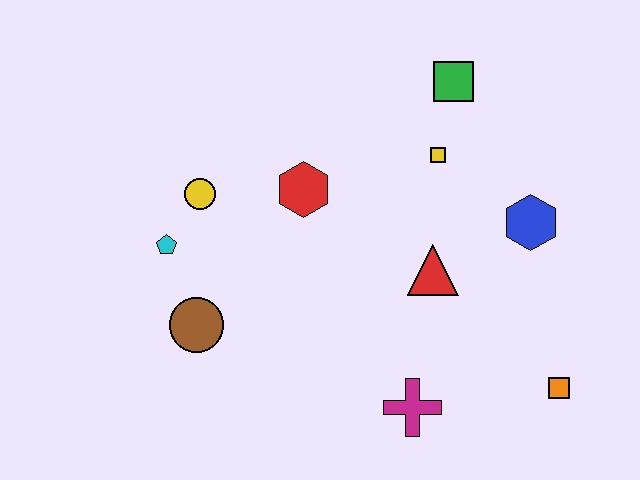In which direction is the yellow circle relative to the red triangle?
The yellow circle is to the left of the red triangle.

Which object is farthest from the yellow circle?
The orange square is farthest from the yellow circle.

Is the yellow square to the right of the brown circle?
Yes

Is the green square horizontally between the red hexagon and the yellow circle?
No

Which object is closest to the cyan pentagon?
The yellow circle is closest to the cyan pentagon.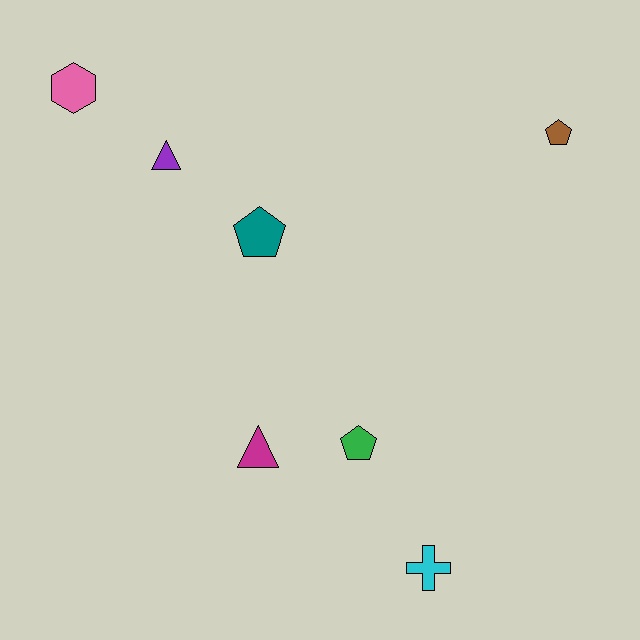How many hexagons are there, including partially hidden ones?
There is 1 hexagon.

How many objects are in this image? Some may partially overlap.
There are 7 objects.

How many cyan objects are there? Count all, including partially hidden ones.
There is 1 cyan object.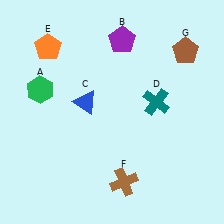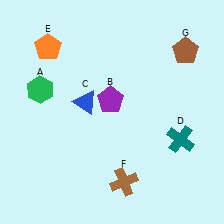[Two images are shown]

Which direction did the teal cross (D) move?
The teal cross (D) moved down.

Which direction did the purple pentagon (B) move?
The purple pentagon (B) moved down.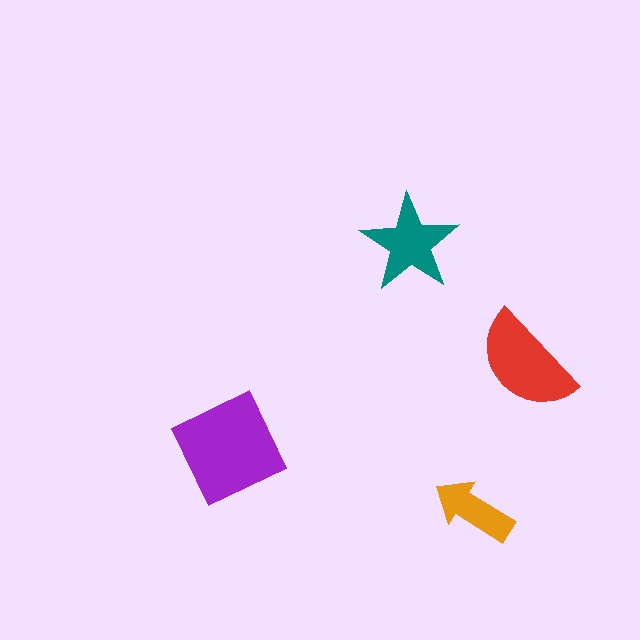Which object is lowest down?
The orange arrow is bottommost.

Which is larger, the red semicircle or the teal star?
The red semicircle.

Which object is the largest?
The purple square.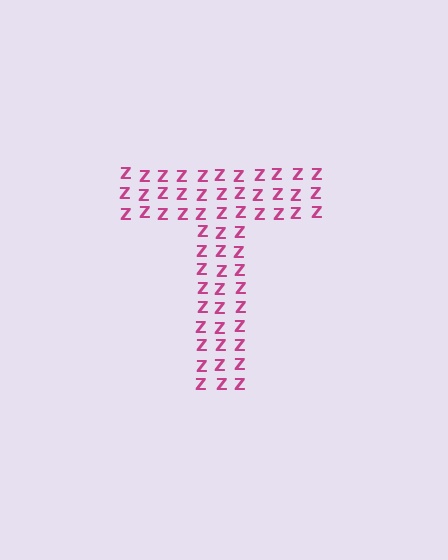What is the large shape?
The large shape is the letter T.